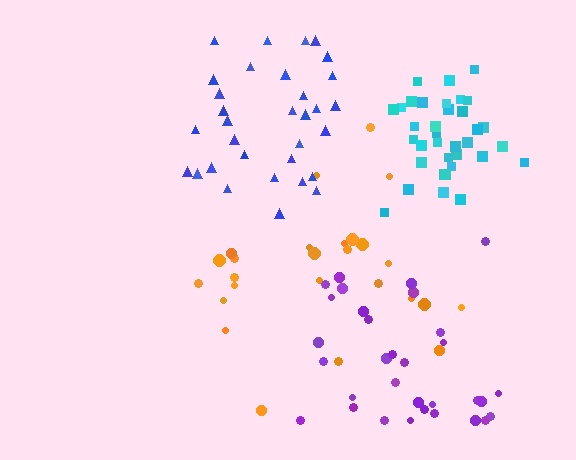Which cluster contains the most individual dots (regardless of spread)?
Cyan (35).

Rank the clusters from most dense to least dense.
cyan, blue, purple, orange.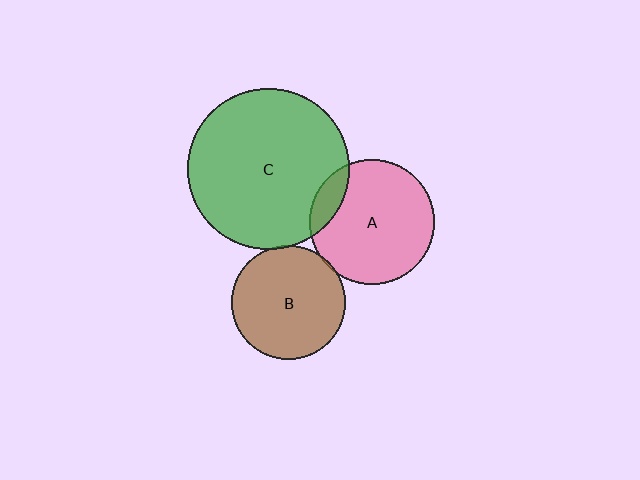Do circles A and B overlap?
Yes.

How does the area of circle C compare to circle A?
Approximately 1.7 times.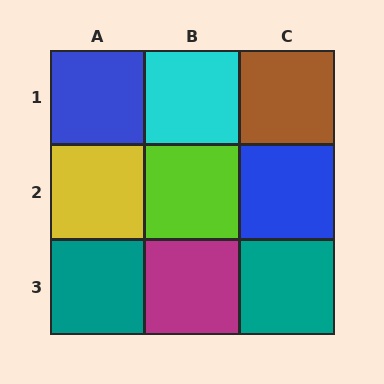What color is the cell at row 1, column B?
Cyan.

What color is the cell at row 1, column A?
Blue.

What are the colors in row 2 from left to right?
Yellow, lime, blue.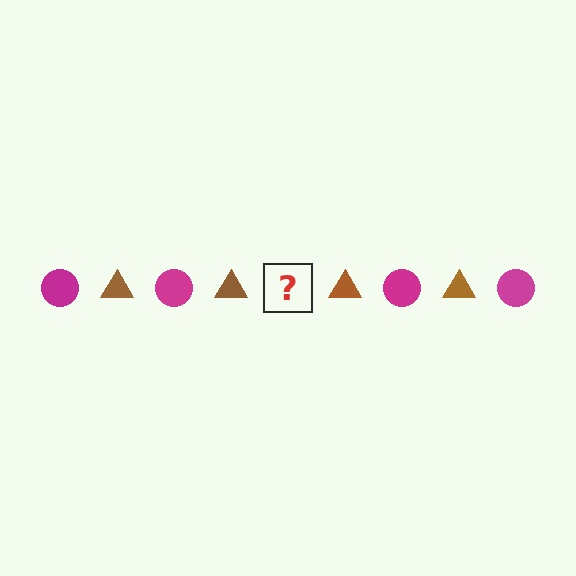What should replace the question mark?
The question mark should be replaced with a magenta circle.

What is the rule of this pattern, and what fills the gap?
The rule is that the pattern alternates between magenta circle and brown triangle. The gap should be filled with a magenta circle.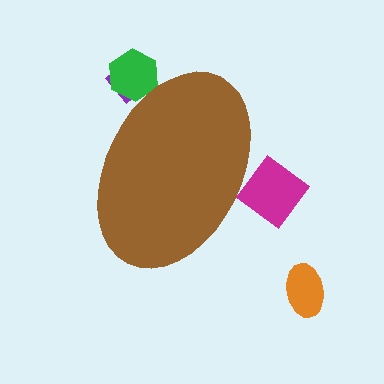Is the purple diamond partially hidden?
Yes, the purple diamond is partially hidden behind the brown ellipse.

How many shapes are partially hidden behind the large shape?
3 shapes are partially hidden.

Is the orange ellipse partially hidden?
No, the orange ellipse is fully visible.